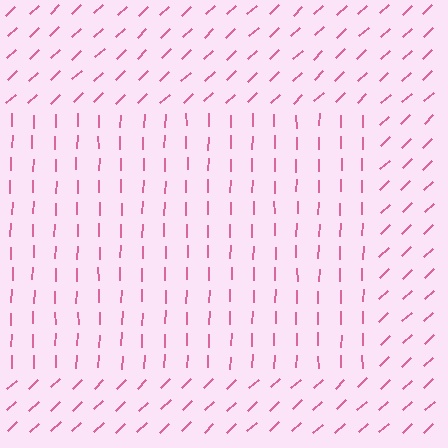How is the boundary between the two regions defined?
The boundary is defined purely by a change in line orientation (approximately 45 degrees difference). All lines are the same color and thickness.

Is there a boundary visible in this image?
Yes, there is a texture boundary formed by a change in line orientation.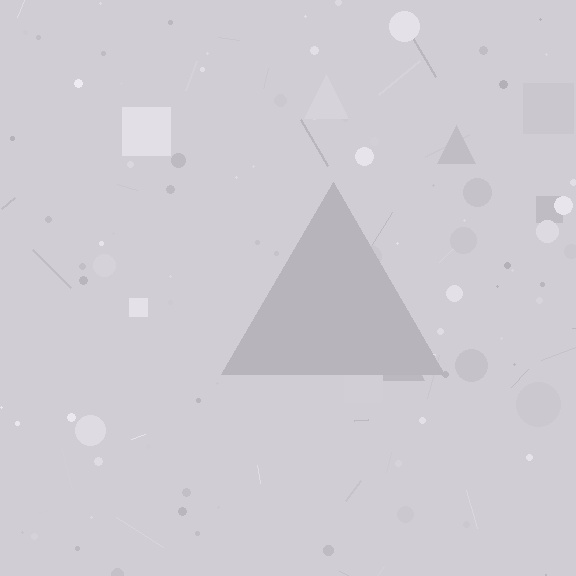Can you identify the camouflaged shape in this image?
The camouflaged shape is a triangle.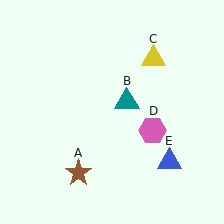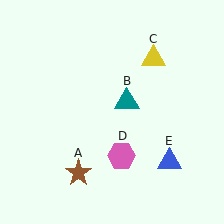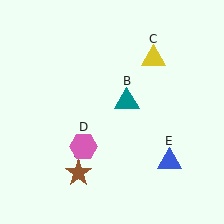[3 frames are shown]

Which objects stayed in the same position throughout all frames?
Brown star (object A) and teal triangle (object B) and yellow triangle (object C) and blue triangle (object E) remained stationary.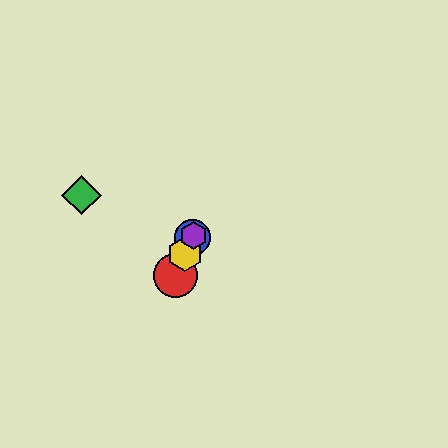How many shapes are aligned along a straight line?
4 shapes (the red circle, the blue circle, the yellow hexagon, the purple hexagon) are aligned along a straight line.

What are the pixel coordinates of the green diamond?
The green diamond is at (81, 195).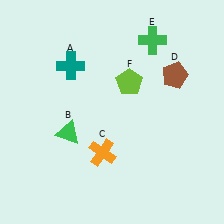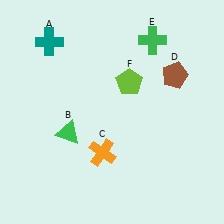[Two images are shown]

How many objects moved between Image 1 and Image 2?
1 object moved between the two images.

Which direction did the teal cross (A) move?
The teal cross (A) moved up.